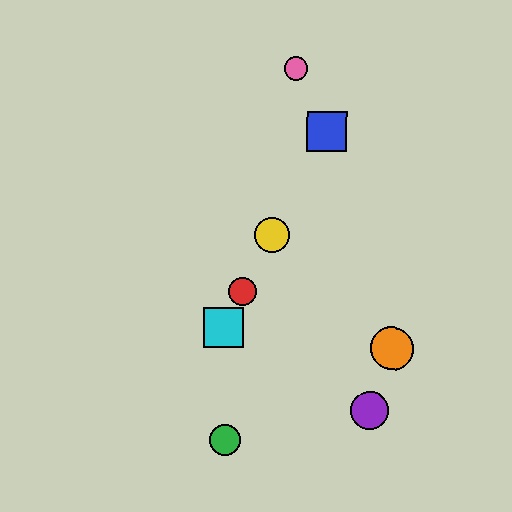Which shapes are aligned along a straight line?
The red circle, the blue square, the yellow circle, the cyan square are aligned along a straight line.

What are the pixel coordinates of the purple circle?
The purple circle is at (370, 411).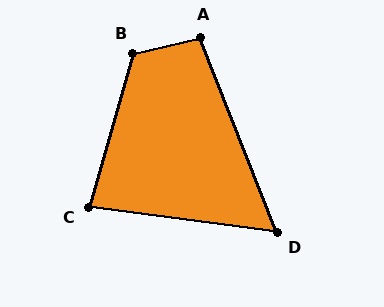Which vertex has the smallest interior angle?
D, at approximately 61 degrees.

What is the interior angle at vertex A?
Approximately 98 degrees (obtuse).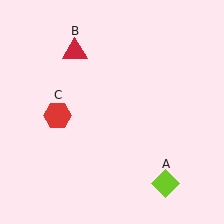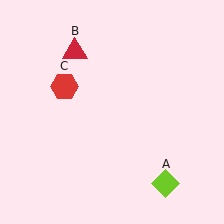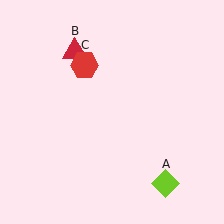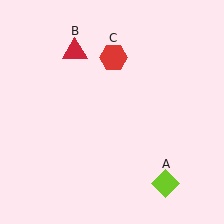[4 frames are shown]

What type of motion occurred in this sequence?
The red hexagon (object C) rotated clockwise around the center of the scene.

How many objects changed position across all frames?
1 object changed position: red hexagon (object C).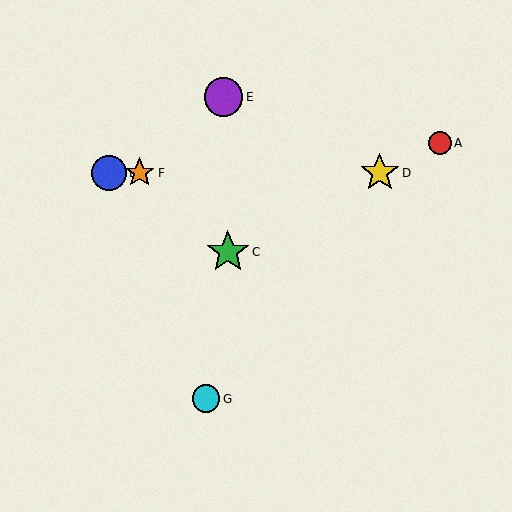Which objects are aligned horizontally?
Objects B, D, F are aligned horizontally.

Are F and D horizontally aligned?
Yes, both are at y≈173.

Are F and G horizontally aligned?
No, F is at y≈173 and G is at y≈399.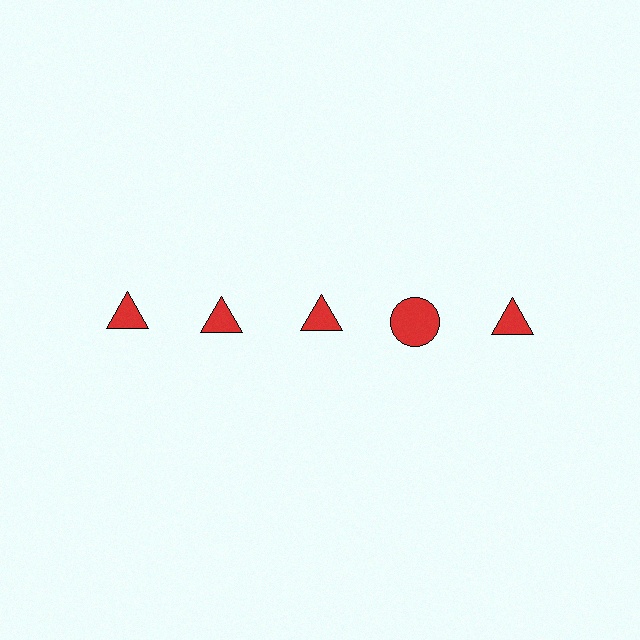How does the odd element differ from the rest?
It has a different shape: circle instead of triangle.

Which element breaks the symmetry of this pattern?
The red circle in the top row, second from right column breaks the symmetry. All other shapes are red triangles.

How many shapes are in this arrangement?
There are 5 shapes arranged in a grid pattern.